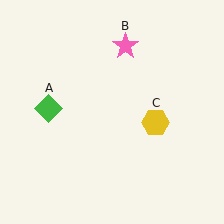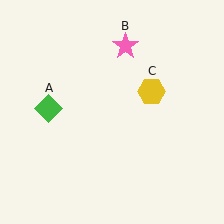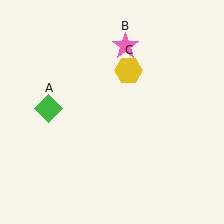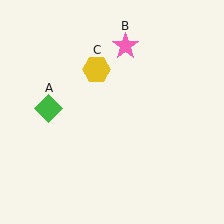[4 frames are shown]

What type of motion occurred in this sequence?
The yellow hexagon (object C) rotated counterclockwise around the center of the scene.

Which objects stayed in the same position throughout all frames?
Green diamond (object A) and pink star (object B) remained stationary.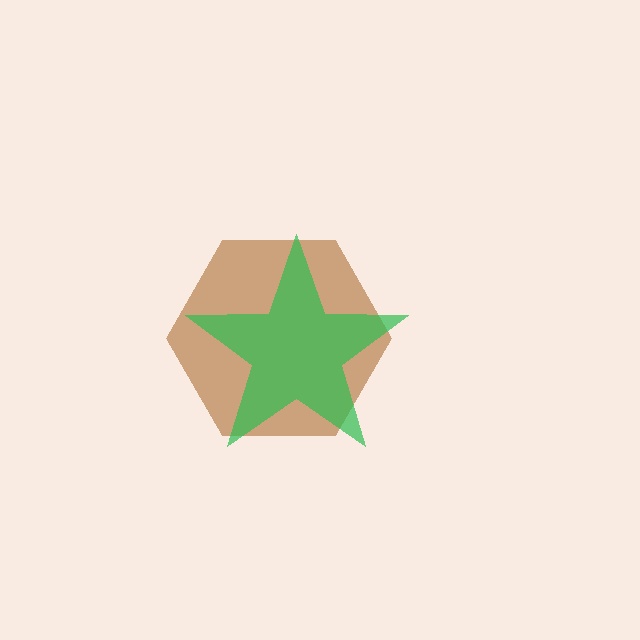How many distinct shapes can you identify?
There are 2 distinct shapes: a brown hexagon, a green star.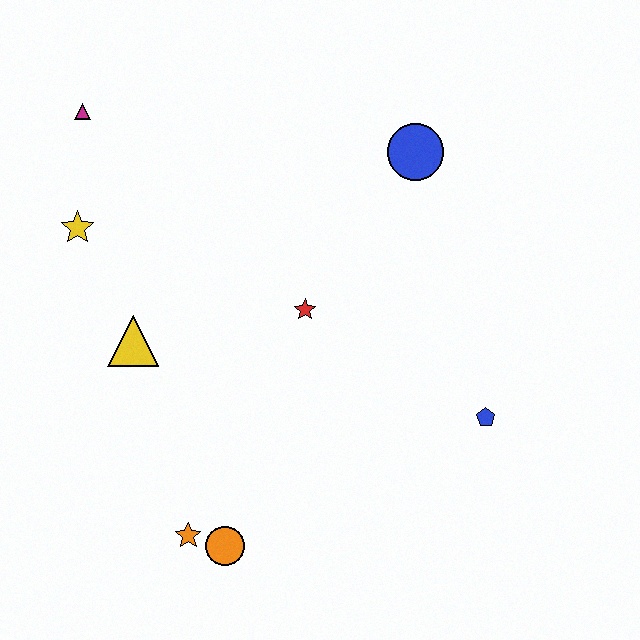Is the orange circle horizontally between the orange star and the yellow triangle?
No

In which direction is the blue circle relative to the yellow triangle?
The blue circle is to the right of the yellow triangle.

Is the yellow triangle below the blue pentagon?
No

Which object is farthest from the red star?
The magenta triangle is farthest from the red star.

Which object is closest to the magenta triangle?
The yellow star is closest to the magenta triangle.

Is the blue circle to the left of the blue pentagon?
Yes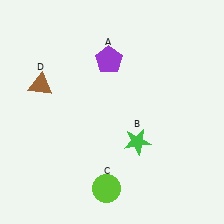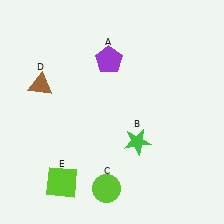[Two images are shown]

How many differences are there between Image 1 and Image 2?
There is 1 difference between the two images.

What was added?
A lime square (E) was added in Image 2.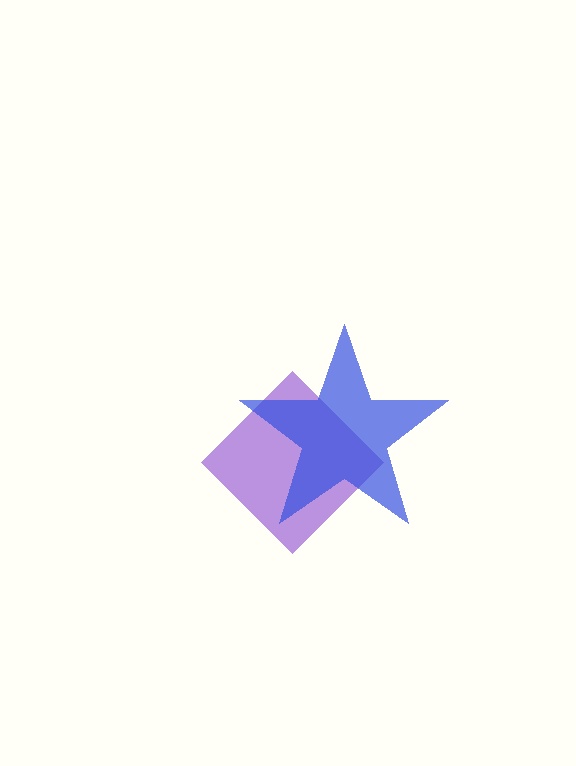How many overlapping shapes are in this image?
There are 2 overlapping shapes in the image.